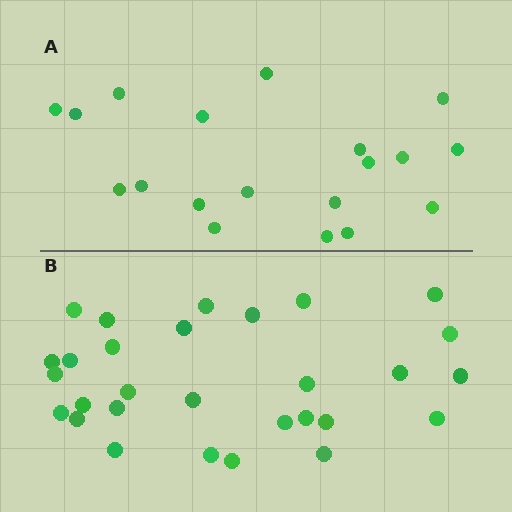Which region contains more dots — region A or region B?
Region B (the bottom region) has more dots.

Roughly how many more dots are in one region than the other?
Region B has roughly 10 or so more dots than region A.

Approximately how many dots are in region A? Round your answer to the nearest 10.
About 20 dots. (The exact count is 19, which rounds to 20.)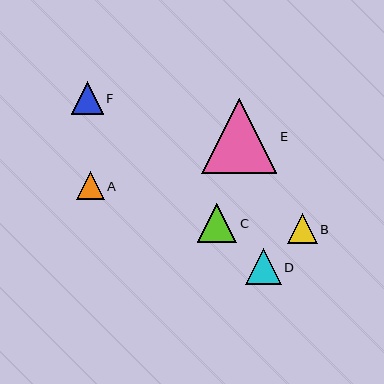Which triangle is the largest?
Triangle E is the largest with a size of approximately 75 pixels.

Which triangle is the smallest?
Triangle A is the smallest with a size of approximately 27 pixels.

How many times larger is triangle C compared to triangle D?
Triangle C is approximately 1.1 times the size of triangle D.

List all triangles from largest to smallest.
From largest to smallest: E, C, D, F, B, A.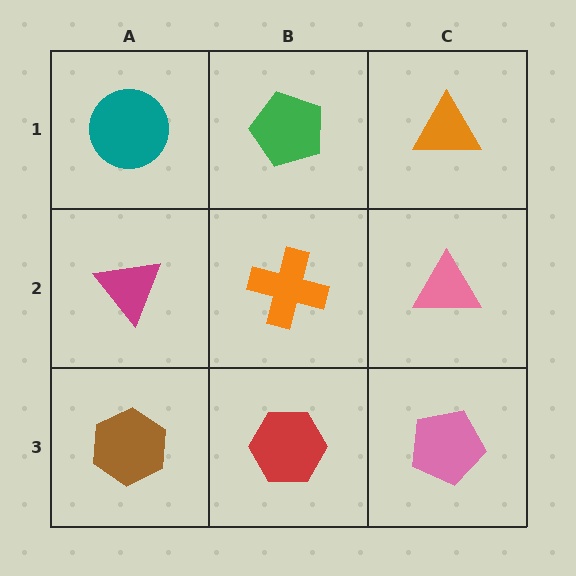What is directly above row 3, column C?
A pink triangle.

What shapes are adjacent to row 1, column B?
An orange cross (row 2, column B), a teal circle (row 1, column A), an orange triangle (row 1, column C).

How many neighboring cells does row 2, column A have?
3.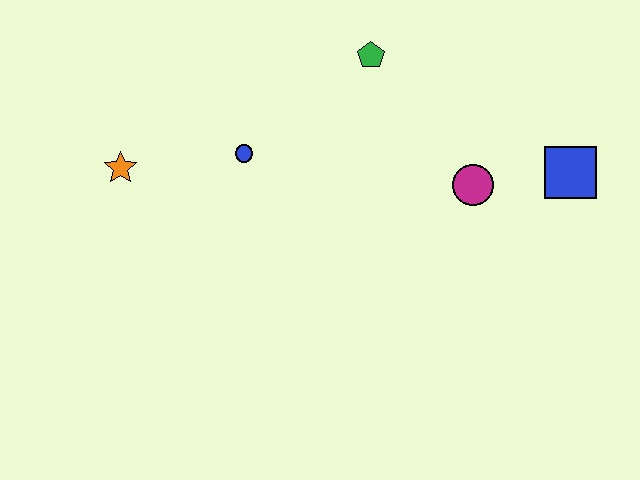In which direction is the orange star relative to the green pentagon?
The orange star is to the left of the green pentagon.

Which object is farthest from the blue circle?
The blue square is farthest from the blue circle.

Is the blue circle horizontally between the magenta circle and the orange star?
Yes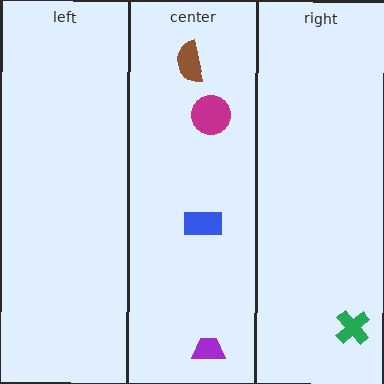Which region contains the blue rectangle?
The center region.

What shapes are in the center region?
The brown semicircle, the blue rectangle, the purple trapezoid, the magenta circle.